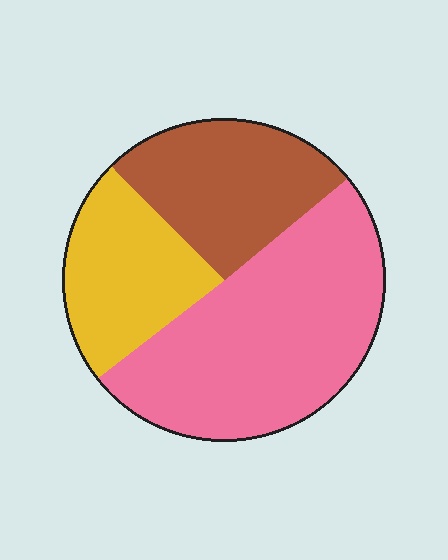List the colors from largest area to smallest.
From largest to smallest: pink, brown, yellow.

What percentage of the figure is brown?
Brown covers around 25% of the figure.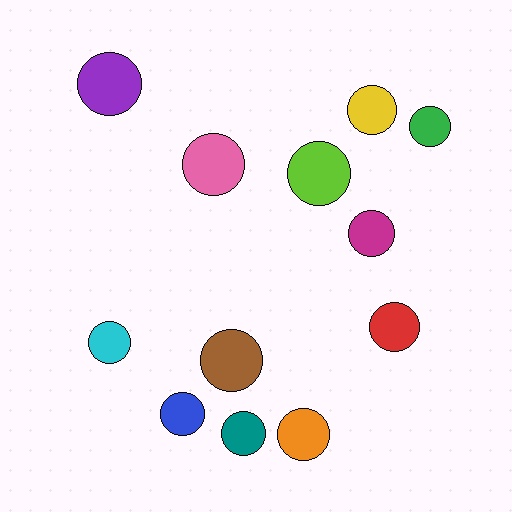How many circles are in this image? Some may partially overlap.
There are 12 circles.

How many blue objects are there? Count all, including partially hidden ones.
There is 1 blue object.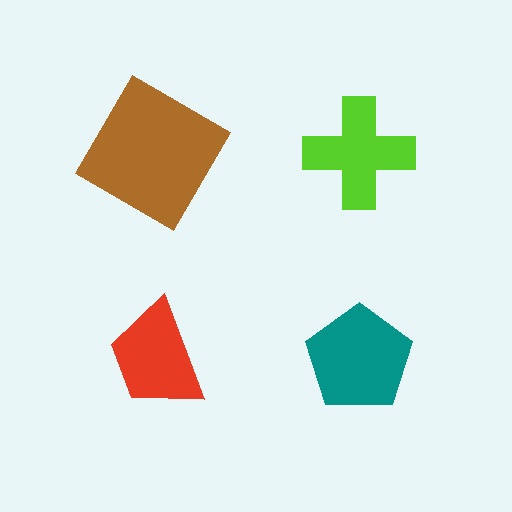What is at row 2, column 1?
A red trapezoid.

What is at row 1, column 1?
A brown diamond.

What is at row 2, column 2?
A teal pentagon.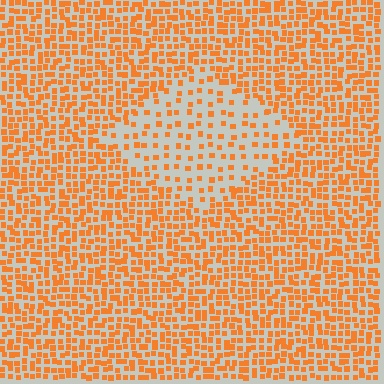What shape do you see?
I see a diamond.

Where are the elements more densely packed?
The elements are more densely packed outside the diamond boundary.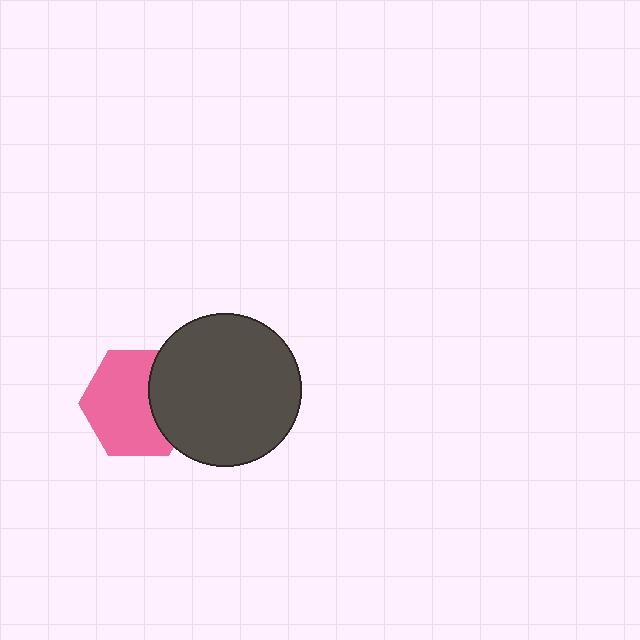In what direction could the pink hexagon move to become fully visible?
The pink hexagon could move left. That would shift it out from behind the dark gray circle entirely.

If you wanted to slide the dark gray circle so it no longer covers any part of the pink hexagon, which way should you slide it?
Slide it right — that is the most direct way to separate the two shapes.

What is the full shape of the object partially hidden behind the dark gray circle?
The partially hidden object is a pink hexagon.